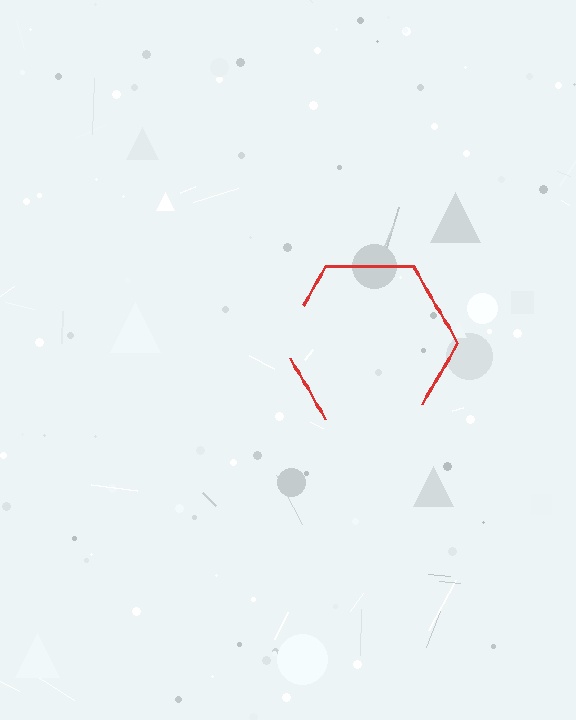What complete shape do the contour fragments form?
The contour fragments form a hexagon.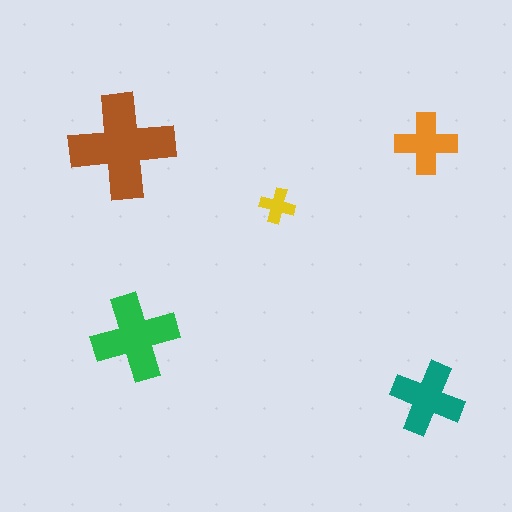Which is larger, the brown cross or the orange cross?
The brown one.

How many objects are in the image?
There are 5 objects in the image.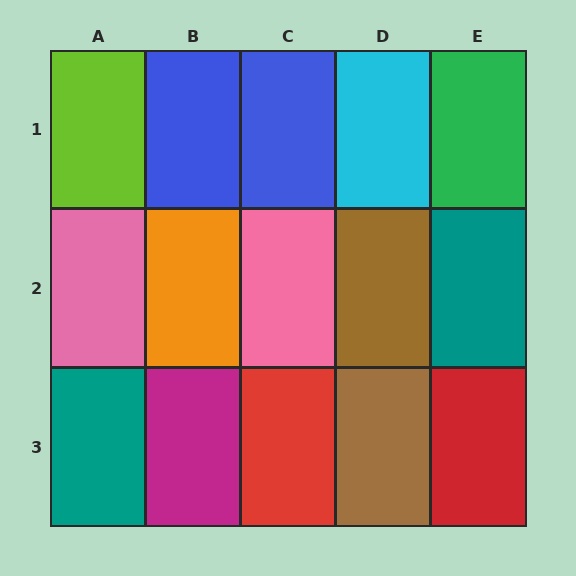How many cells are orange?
1 cell is orange.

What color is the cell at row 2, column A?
Pink.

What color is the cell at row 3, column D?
Brown.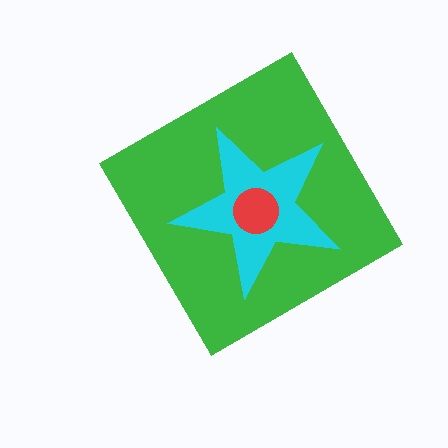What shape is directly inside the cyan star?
The red circle.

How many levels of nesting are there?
3.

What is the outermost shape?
The green diamond.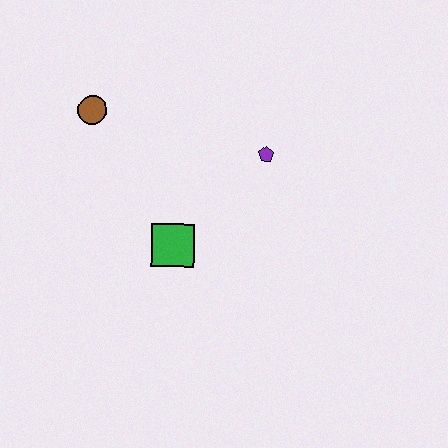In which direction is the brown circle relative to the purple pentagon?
The brown circle is to the left of the purple pentagon.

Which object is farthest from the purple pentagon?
The brown circle is farthest from the purple pentagon.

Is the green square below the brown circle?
Yes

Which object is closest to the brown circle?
The green square is closest to the brown circle.